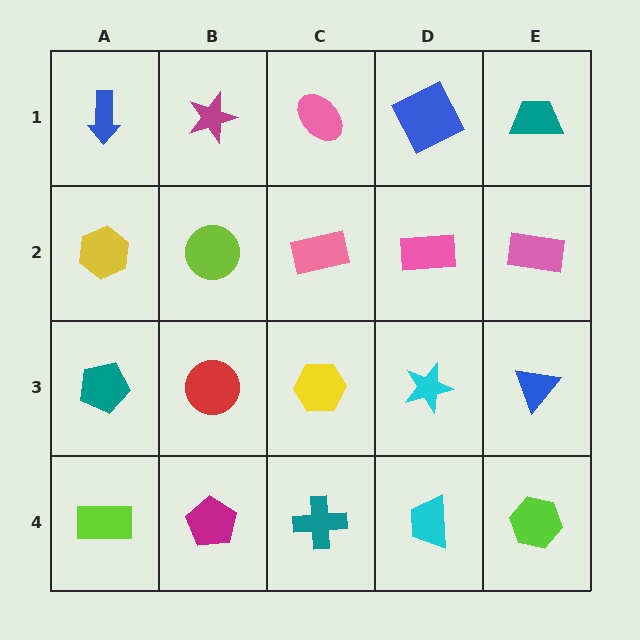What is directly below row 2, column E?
A blue triangle.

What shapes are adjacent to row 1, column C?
A pink rectangle (row 2, column C), a magenta star (row 1, column B), a blue square (row 1, column D).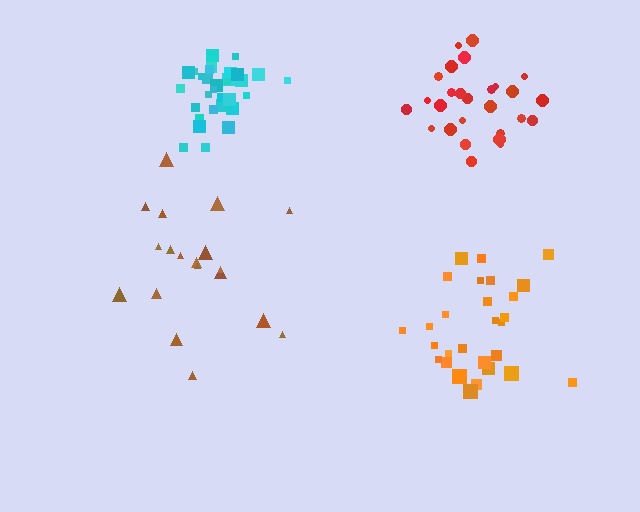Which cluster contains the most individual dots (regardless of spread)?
Cyan (34).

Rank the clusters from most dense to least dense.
cyan, orange, red, brown.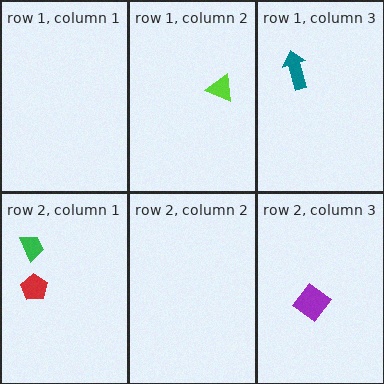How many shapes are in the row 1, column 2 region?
1.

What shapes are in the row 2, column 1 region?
The green trapezoid, the red pentagon.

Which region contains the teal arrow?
The row 1, column 3 region.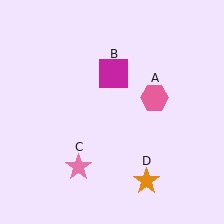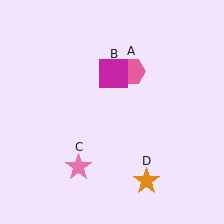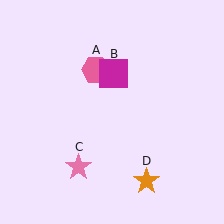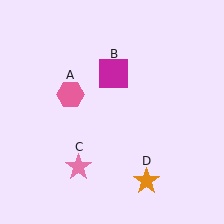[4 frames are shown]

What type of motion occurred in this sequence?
The pink hexagon (object A) rotated counterclockwise around the center of the scene.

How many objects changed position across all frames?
1 object changed position: pink hexagon (object A).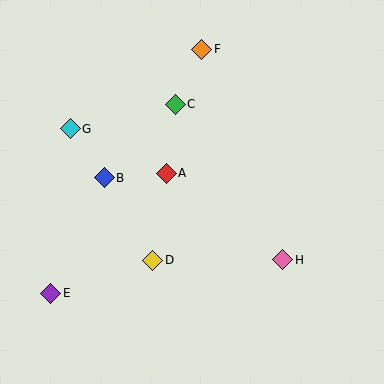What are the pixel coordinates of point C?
Point C is at (175, 104).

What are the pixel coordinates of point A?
Point A is at (166, 173).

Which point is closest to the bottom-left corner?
Point E is closest to the bottom-left corner.